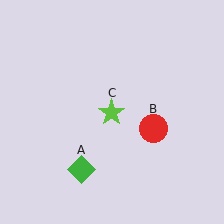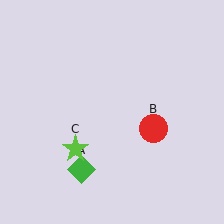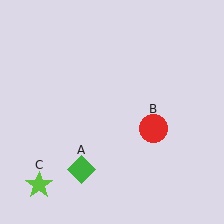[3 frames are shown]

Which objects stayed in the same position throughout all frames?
Green diamond (object A) and red circle (object B) remained stationary.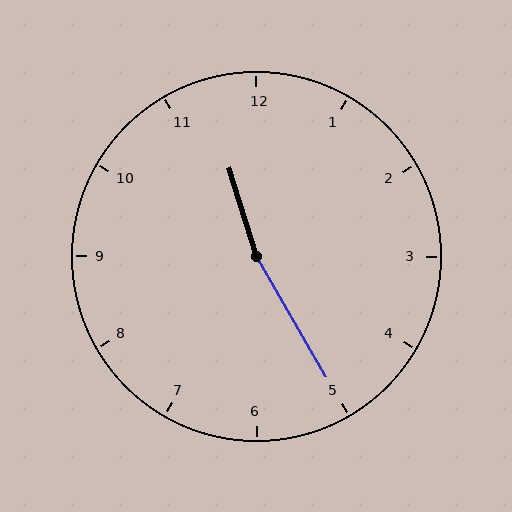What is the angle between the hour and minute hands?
Approximately 168 degrees.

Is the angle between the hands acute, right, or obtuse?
It is obtuse.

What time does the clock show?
11:25.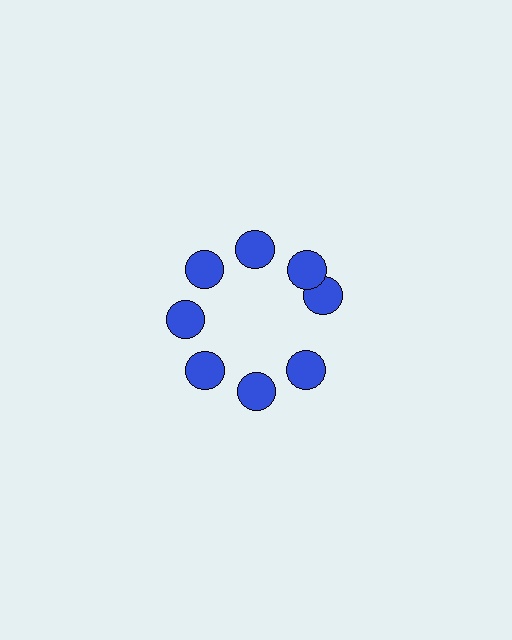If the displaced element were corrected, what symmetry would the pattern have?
It would have 8-fold rotational symmetry — the pattern would map onto itself every 45 degrees.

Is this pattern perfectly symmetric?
No. The 8 blue circles are arranged in a ring, but one element near the 3 o'clock position is rotated out of alignment along the ring, breaking the 8-fold rotational symmetry.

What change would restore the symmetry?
The symmetry would be restored by rotating it back into even spacing with its neighbors so that all 8 circles sit at equal angles and equal distance from the center.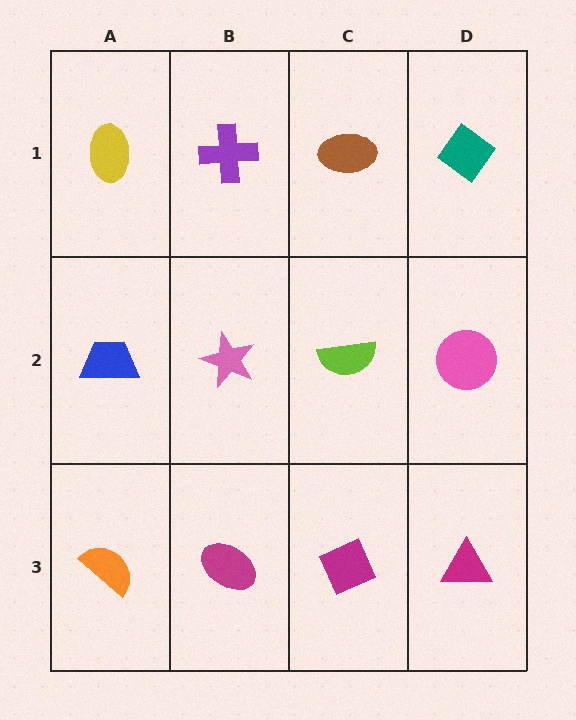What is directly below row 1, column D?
A pink circle.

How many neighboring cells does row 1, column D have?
2.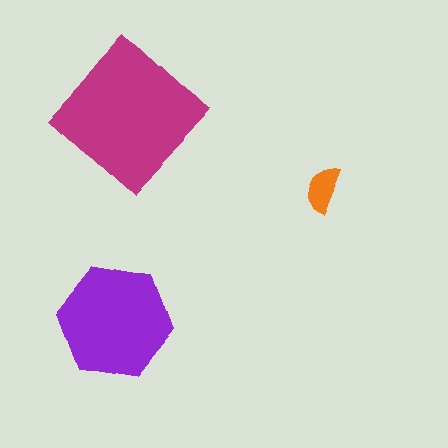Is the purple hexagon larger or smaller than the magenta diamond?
Smaller.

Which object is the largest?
The magenta diamond.